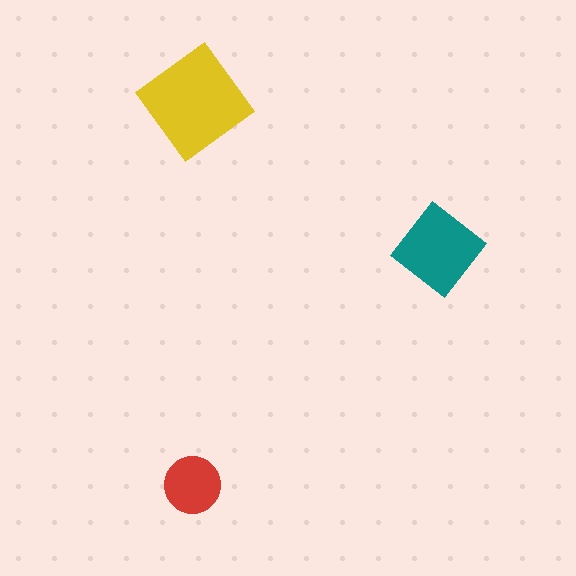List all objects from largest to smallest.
The yellow diamond, the teal diamond, the red circle.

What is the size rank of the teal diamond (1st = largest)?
2nd.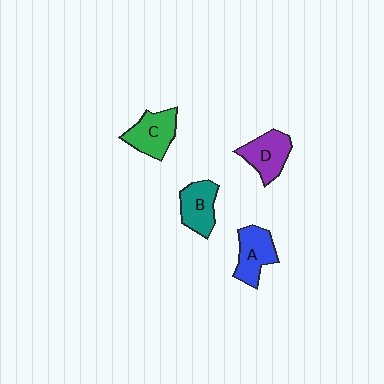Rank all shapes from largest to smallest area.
From largest to smallest: C (green), A (blue), D (purple), B (teal).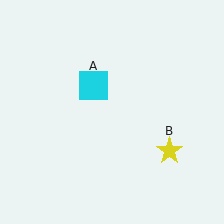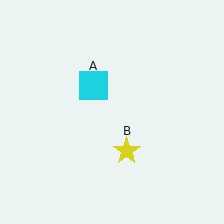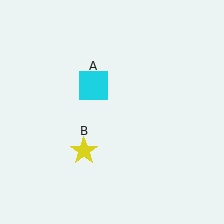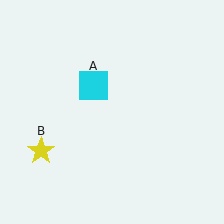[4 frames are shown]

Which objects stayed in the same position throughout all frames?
Cyan square (object A) remained stationary.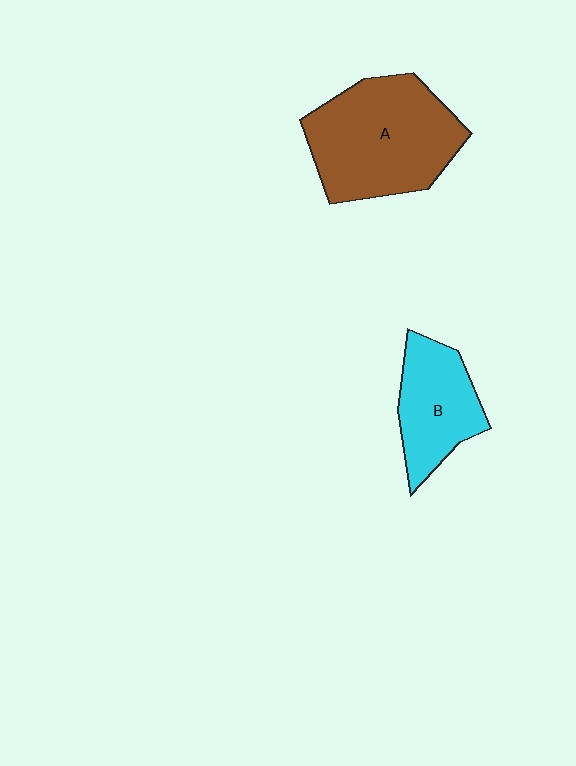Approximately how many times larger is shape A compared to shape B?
Approximately 1.7 times.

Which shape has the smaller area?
Shape B (cyan).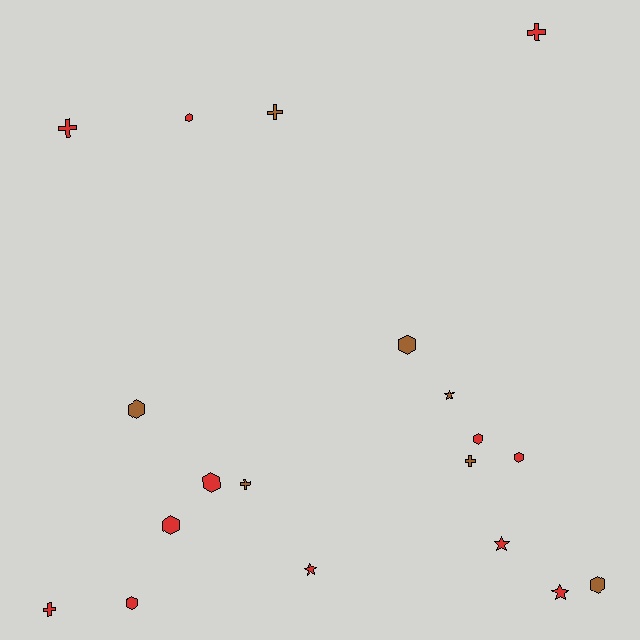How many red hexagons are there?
There are 6 red hexagons.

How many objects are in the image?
There are 19 objects.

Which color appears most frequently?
Red, with 12 objects.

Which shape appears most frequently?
Hexagon, with 9 objects.